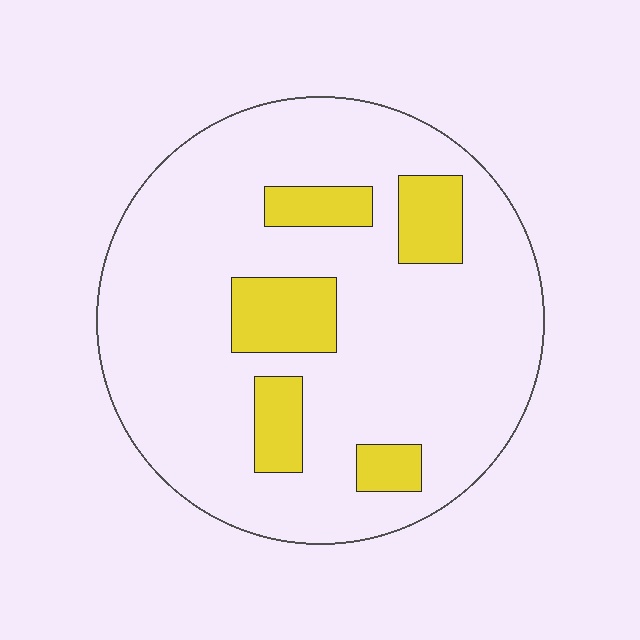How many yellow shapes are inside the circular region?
5.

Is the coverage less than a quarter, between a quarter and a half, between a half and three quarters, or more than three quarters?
Less than a quarter.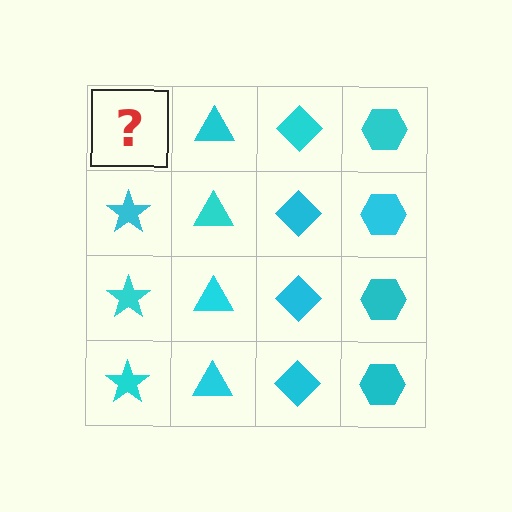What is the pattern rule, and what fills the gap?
The rule is that each column has a consistent shape. The gap should be filled with a cyan star.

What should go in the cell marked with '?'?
The missing cell should contain a cyan star.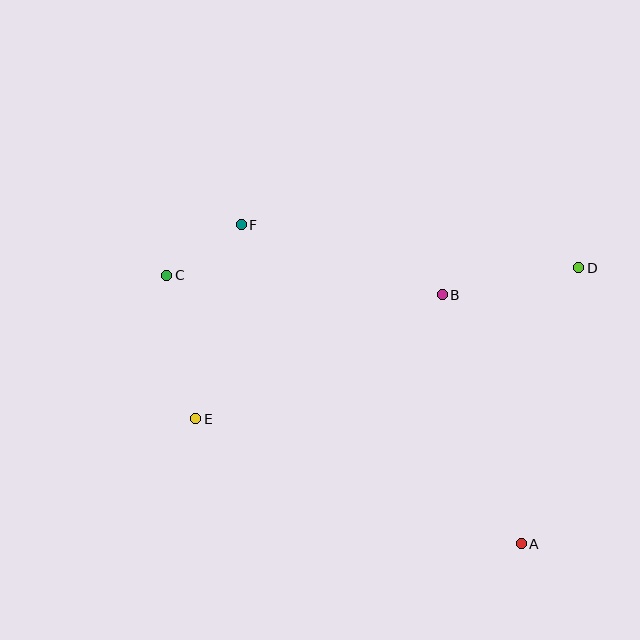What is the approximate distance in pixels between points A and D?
The distance between A and D is approximately 282 pixels.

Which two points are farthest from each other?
Points A and C are farthest from each other.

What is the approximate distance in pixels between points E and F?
The distance between E and F is approximately 199 pixels.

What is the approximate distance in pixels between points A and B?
The distance between A and B is approximately 261 pixels.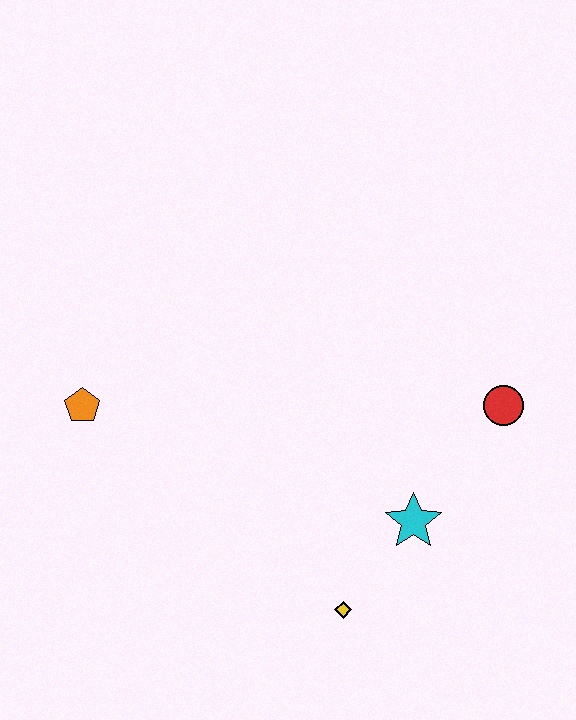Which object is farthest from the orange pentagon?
The red circle is farthest from the orange pentagon.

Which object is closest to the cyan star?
The yellow diamond is closest to the cyan star.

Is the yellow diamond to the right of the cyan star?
No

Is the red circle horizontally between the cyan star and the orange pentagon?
No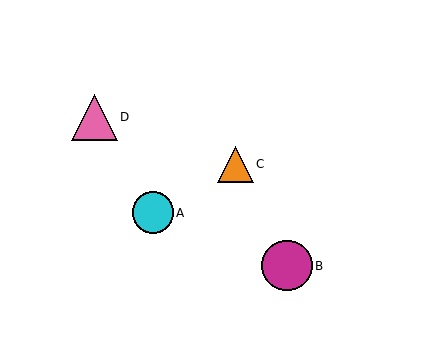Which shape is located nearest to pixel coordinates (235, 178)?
The orange triangle (labeled C) at (235, 164) is nearest to that location.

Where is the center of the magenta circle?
The center of the magenta circle is at (287, 266).